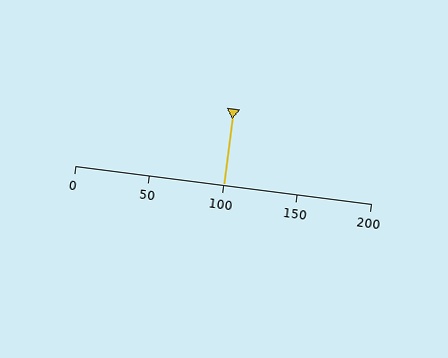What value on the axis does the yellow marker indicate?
The marker indicates approximately 100.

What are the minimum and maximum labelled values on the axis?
The axis runs from 0 to 200.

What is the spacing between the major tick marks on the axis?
The major ticks are spaced 50 apart.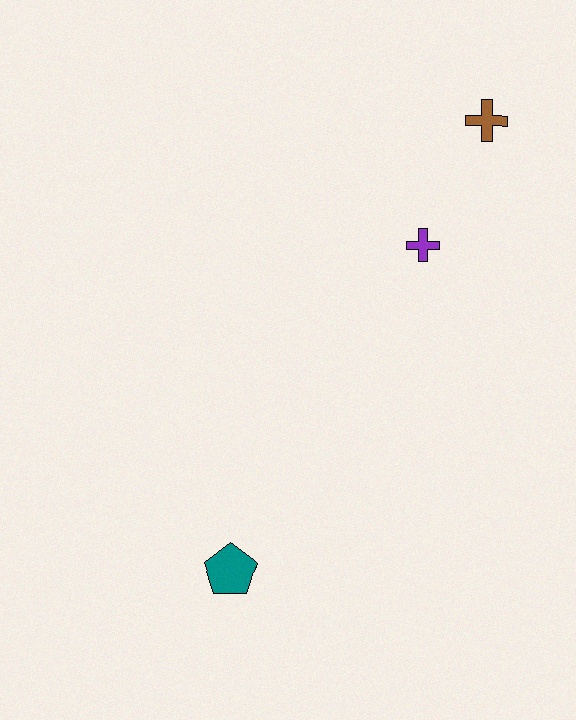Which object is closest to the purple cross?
The brown cross is closest to the purple cross.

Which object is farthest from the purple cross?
The teal pentagon is farthest from the purple cross.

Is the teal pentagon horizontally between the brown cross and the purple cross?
No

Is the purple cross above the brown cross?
No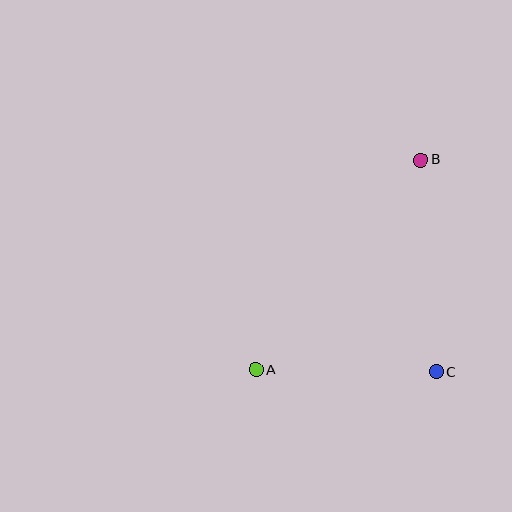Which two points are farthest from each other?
Points A and B are farthest from each other.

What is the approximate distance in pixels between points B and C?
The distance between B and C is approximately 213 pixels.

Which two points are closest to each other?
Points A and C are closest to each other.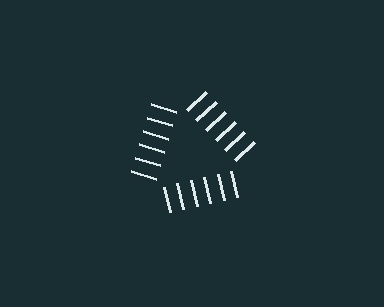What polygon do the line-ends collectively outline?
An illusory triangle — the line segments terminate on its edges but no continuous stroke is drawn.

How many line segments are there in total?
18 — 6 along each of the 3 edges.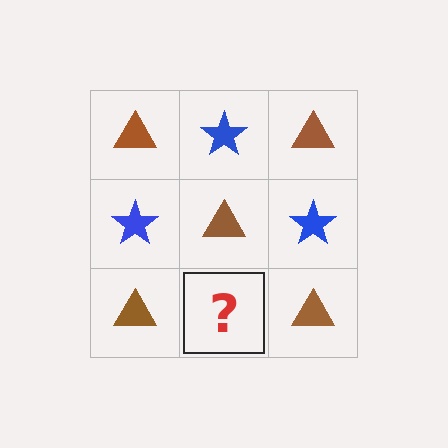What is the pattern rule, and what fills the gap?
The rule is that it alternates brown triangle and blue star in a checkerboard pattern. The gap should be filled with a blue star.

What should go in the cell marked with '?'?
The missing cell should contain a blue star.